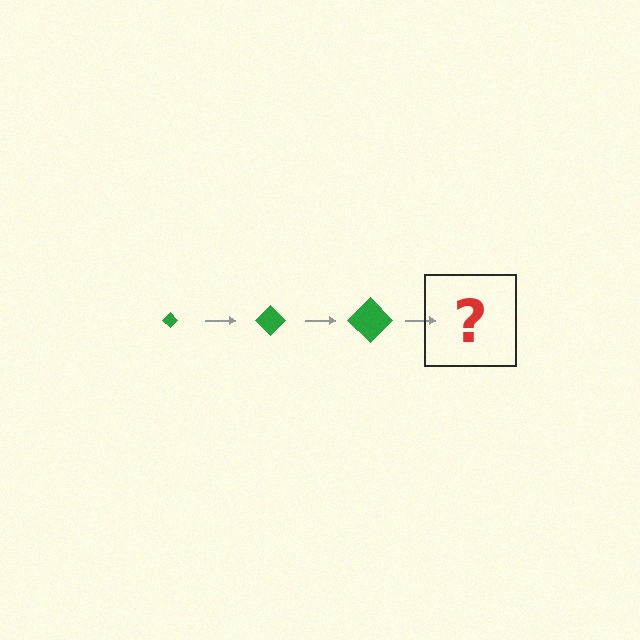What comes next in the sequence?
The next element should be a green diamond, larger than the previous one.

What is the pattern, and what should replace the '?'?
The pattern is that the diamond gets progressively larger each step. The '?' should be a green diamond, larger than the previous one.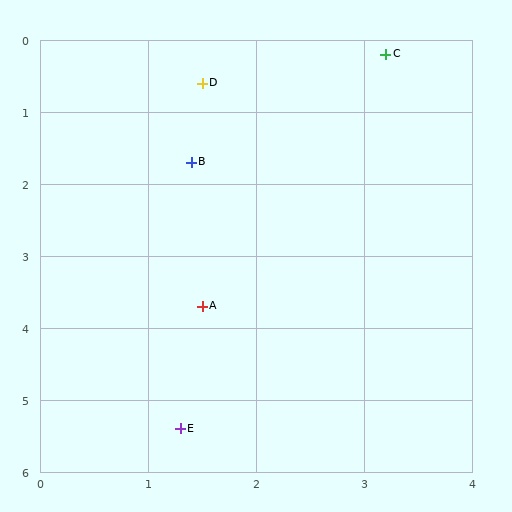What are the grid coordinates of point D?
Point D is at approximately (1.5, 0.6).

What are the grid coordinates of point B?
Point B is at approximately (1.4, 1.7).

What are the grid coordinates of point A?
Point A is at approximately (1.5, 3.7).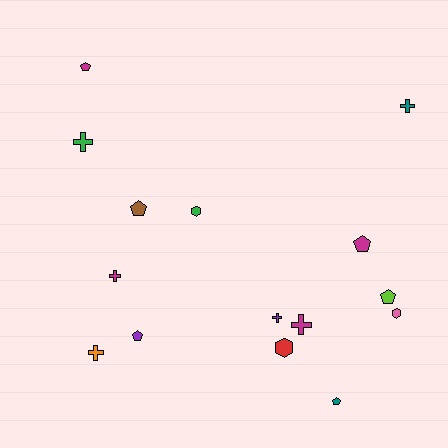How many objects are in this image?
There are 15 objects.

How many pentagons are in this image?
There are 6 pentagons.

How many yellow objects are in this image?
There are no yellow objects.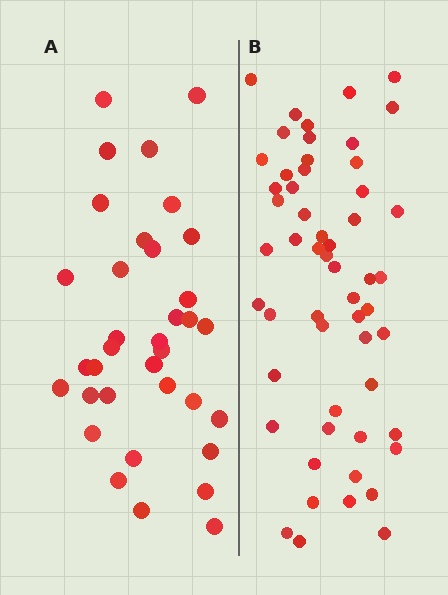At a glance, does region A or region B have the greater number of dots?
Region B (the right region) has more dots.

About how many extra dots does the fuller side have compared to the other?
Region B has approximately 20 more dots than region A.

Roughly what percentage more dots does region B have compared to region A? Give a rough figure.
About 55% more.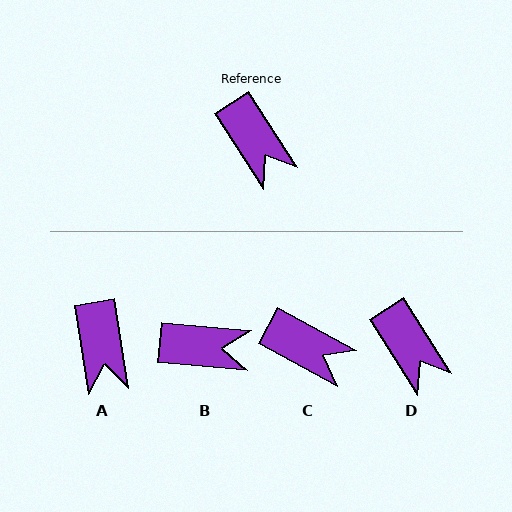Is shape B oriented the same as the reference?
No, it is off by about 53 degrees.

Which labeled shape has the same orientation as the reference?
D.